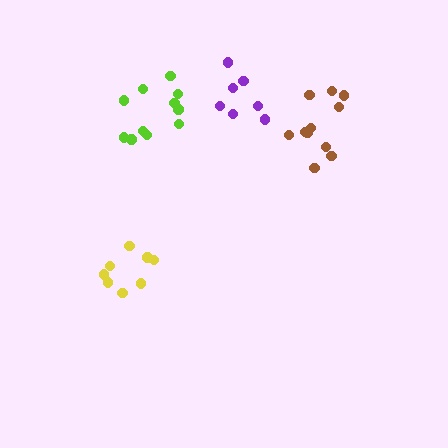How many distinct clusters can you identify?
There are 4 distinct clusters.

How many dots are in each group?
Group 1: 11 dots, Group 2: 8 dots, Group 3: 7 dots, Group 4: 11 dots (37 total).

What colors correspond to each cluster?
The clusters are colored: lime, yellow, purple, brown.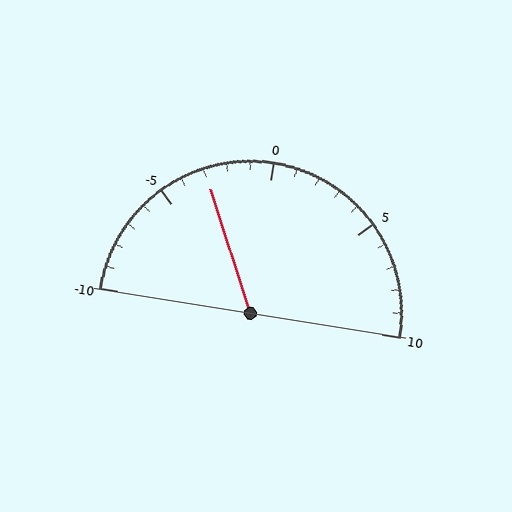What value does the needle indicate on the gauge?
The needle indicates approximately -3.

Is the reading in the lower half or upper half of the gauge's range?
The reading is in the lower half of the range (-10 to 10).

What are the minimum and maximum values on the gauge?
The gauge ranges from -10 to 10.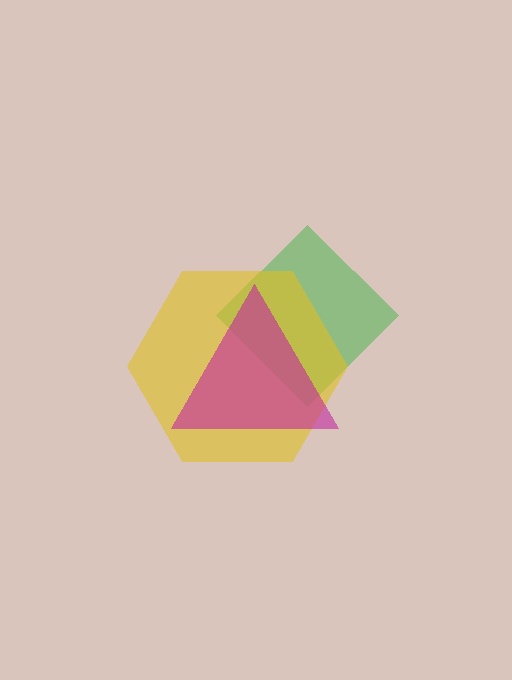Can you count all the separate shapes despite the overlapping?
Yes, there are 3 separate shapes.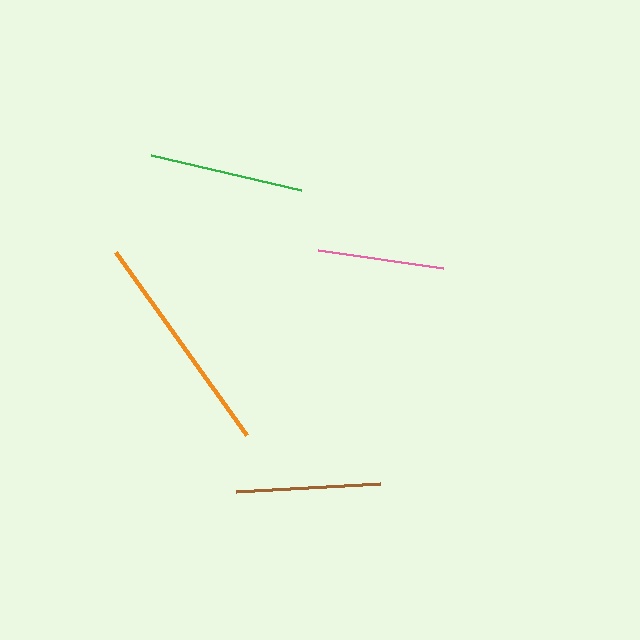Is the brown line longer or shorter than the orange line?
The orange line is longer than the brown line.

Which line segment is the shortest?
The pink line is the shortest at approximately 126 pixels.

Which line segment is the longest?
The orange line is the longest at approximately 225 pixels.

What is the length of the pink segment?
The pink segment is approximately 126 pixels long.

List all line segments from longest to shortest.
From longest to shortest: orange, green, brown, pink.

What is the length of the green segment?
The green segment is approximately 155 pixels long.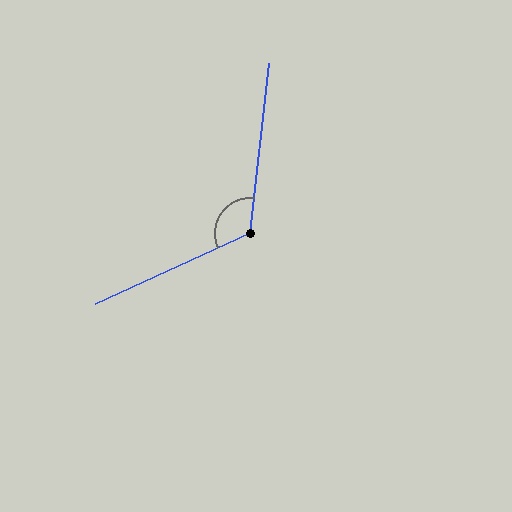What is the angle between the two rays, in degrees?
Approximately 121 degrees.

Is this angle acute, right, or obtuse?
It is obtuse.